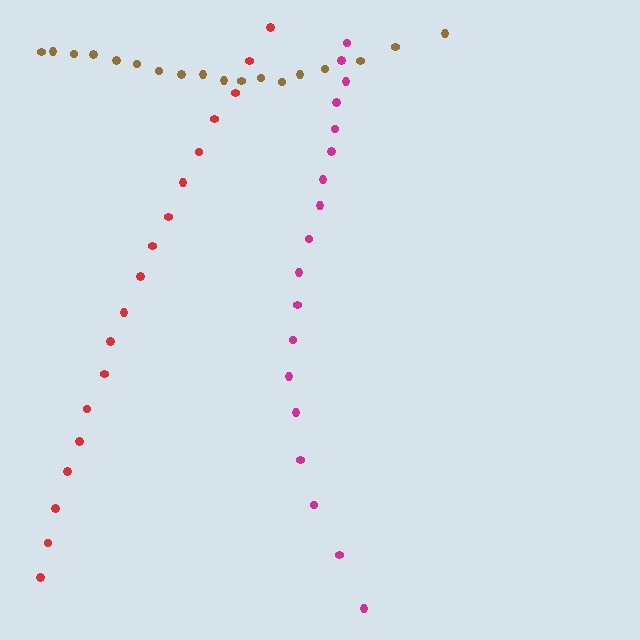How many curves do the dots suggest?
There are 3 distinct paths.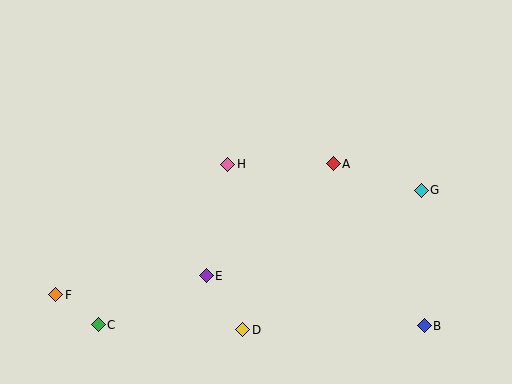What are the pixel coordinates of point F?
Point F is at (56, 295).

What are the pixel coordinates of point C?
Point C is at (98, 325).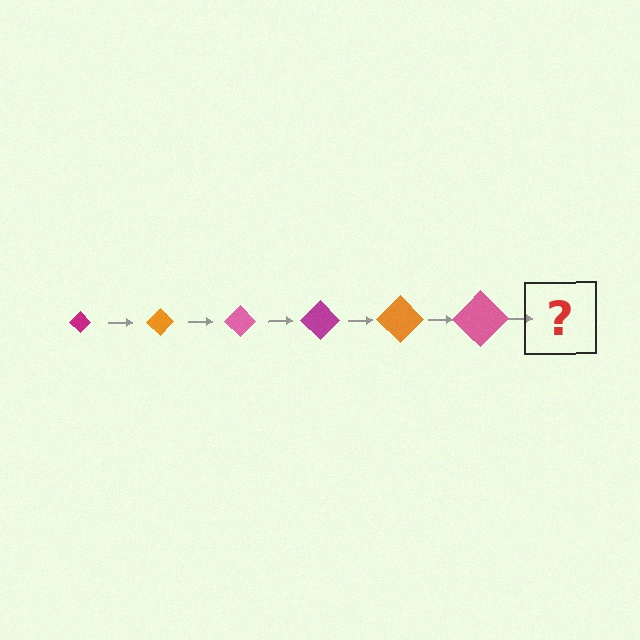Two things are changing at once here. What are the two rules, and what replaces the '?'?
The two rules are that the diamond grows larger each step and the color cycles through magenta, orange, and pink. The '?' should be a magenta diamond, larger than the previous one.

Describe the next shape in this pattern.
It should be a magenta diamond, larger than the previous one.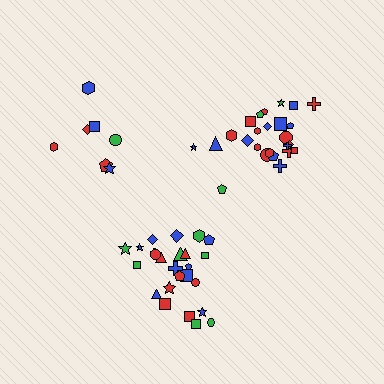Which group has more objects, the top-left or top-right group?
The top-right group.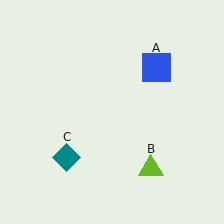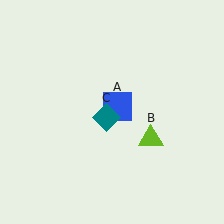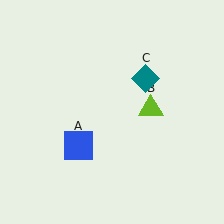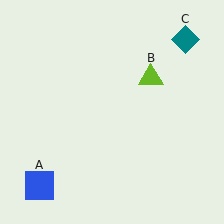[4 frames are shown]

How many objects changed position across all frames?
3 objects changed position: blue square (object A), lime triangle (object B), teal diamond (object C).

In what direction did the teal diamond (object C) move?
The teal diamond (object C) moved up and to the right.